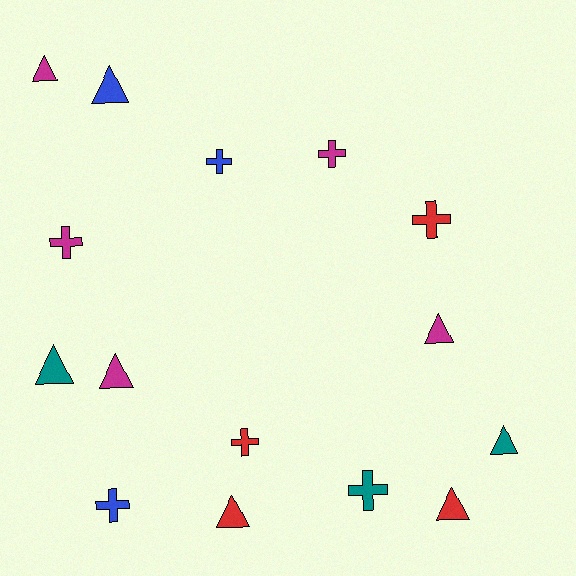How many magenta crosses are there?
There are 2 magenta crosses.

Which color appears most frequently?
Magenta, with 5 objects.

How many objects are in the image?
There are 15 objects.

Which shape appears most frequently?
Triangle, with 8 objects.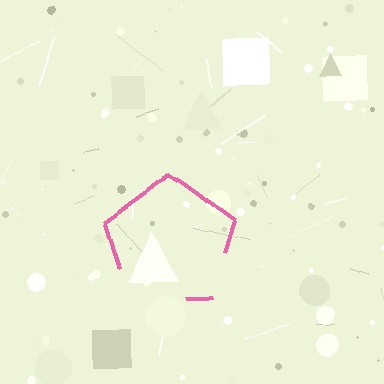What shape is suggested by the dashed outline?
The dashed outline suggests a pentagon.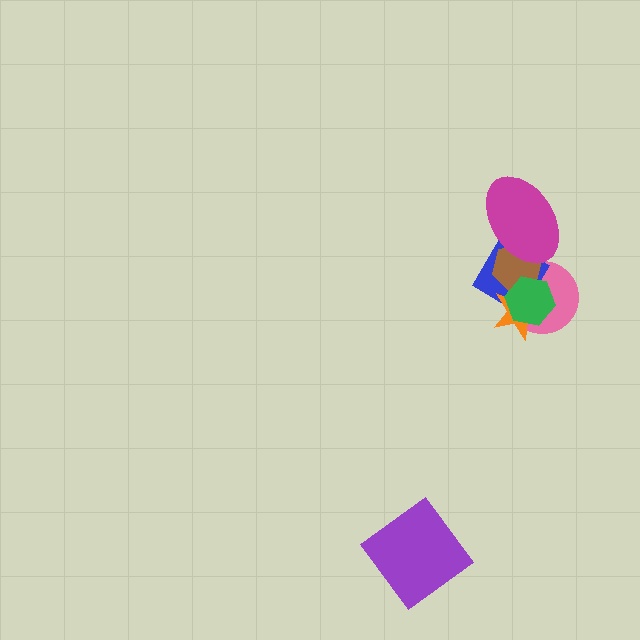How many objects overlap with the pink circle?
4 objects overlap with the pink circle.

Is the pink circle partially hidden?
Yes, it is partially covered by another shape.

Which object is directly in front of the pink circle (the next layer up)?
The blue diamond is directly in front of the pink circle.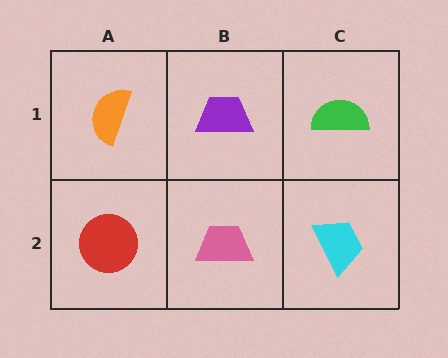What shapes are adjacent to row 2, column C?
A green semicircle (row 1, column C), a pink trapezoid (row 2, column B).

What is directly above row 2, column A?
An orange semicircle.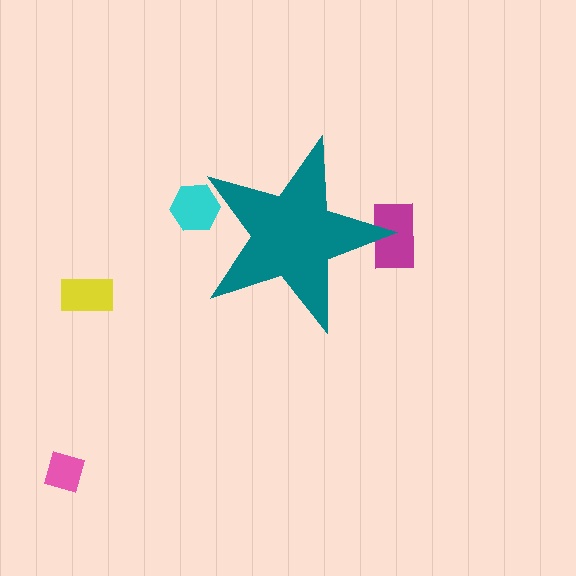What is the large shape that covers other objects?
A teal star.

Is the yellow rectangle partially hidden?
No, the yellow rectangle is fully visible.